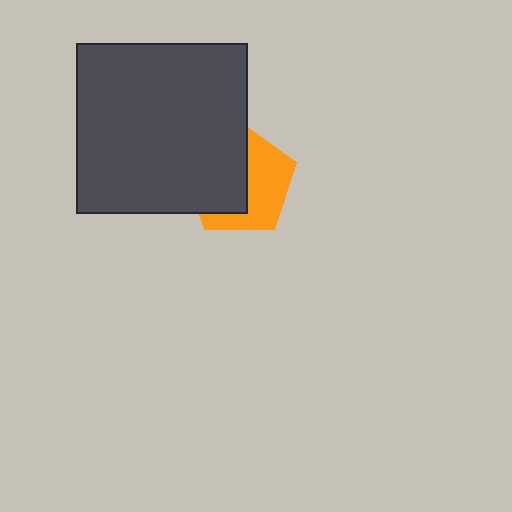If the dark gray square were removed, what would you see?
You would see the complete orange pentagon.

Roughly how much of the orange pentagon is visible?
About half of it is visible (roughly 49%).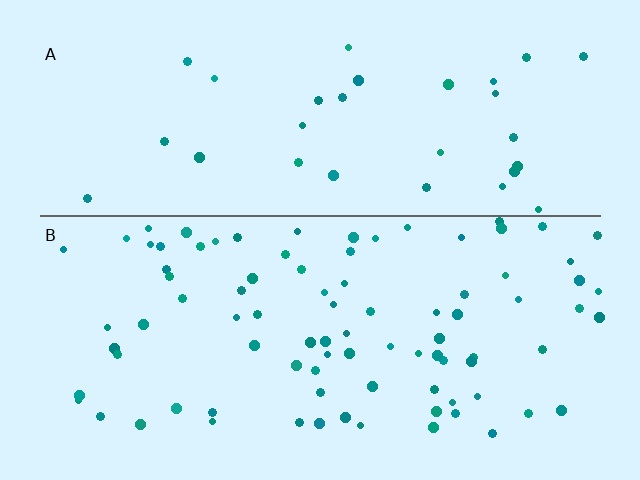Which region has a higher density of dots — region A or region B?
B (the bottom).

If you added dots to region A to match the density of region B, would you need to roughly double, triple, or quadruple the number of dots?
Approximately triple.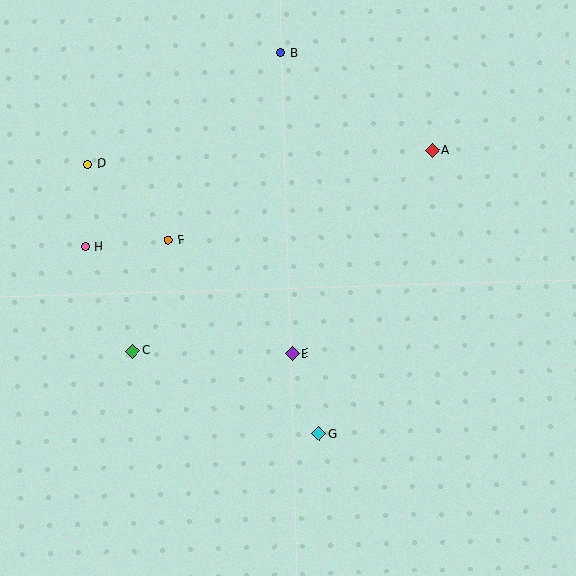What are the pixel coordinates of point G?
Point G is at (319, 434).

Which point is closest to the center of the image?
Point E at (292, 354) is closest to the center.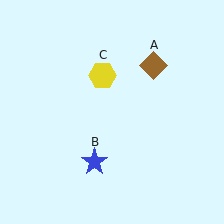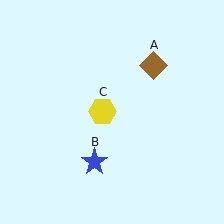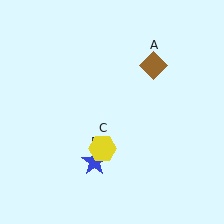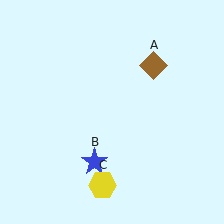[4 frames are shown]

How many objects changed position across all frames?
1 object changed position: yellow hexagon (object C).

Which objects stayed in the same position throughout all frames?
Brown diamond (object A) and blue star (object B) remained stationary.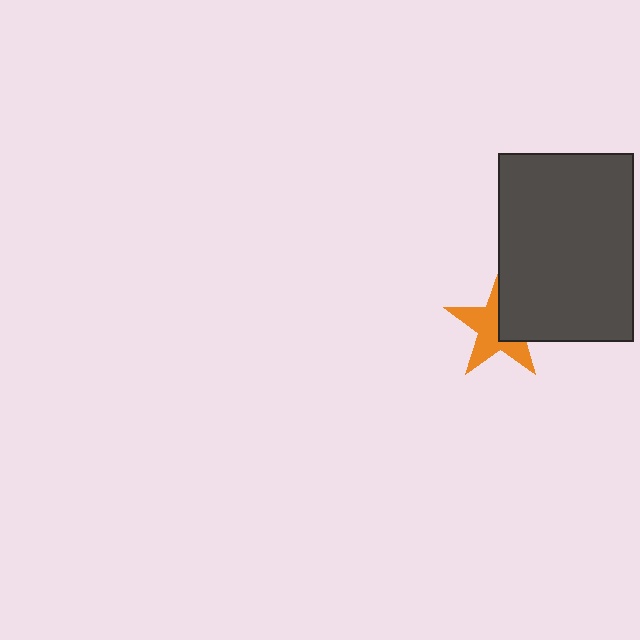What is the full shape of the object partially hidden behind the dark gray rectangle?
The partially hidden object is an orange star.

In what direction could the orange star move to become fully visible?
The orange star could move left. That would shift it out from behind the dark gray rectangle entirely.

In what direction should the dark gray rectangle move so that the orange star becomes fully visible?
The dark gray rectangle should move right. That is the shortest direction to clear the overlap and leave the orange star fully visible.